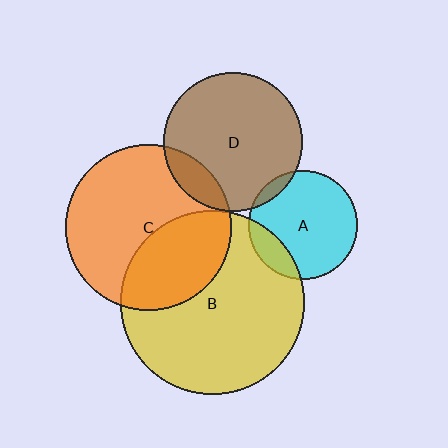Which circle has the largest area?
Circle B (yellow).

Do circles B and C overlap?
Yes.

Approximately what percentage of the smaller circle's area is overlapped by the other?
Approximately 35%.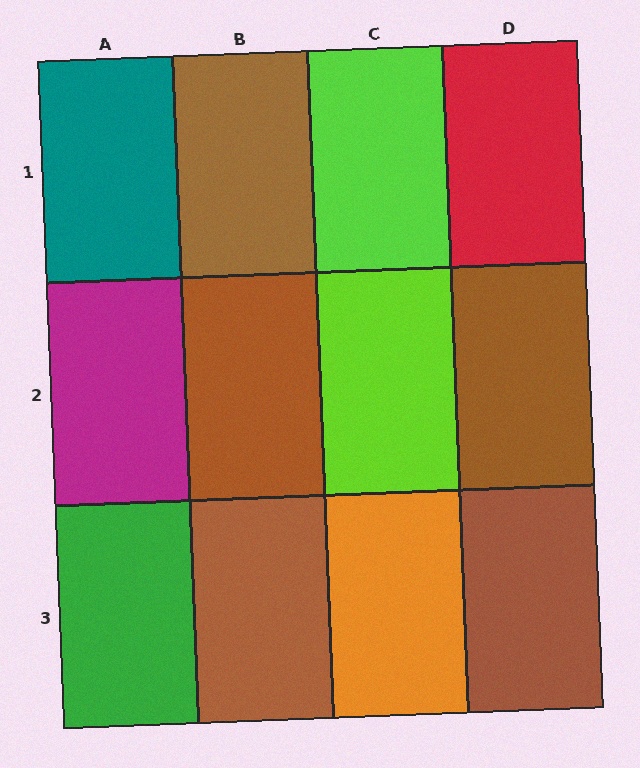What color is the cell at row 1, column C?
Lime.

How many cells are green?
1 cell is green.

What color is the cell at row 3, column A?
Green.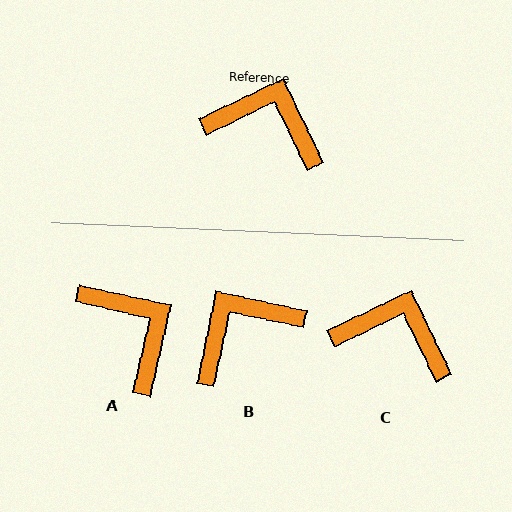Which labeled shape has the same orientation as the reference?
C.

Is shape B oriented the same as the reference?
No, it is off by about 52 degrees.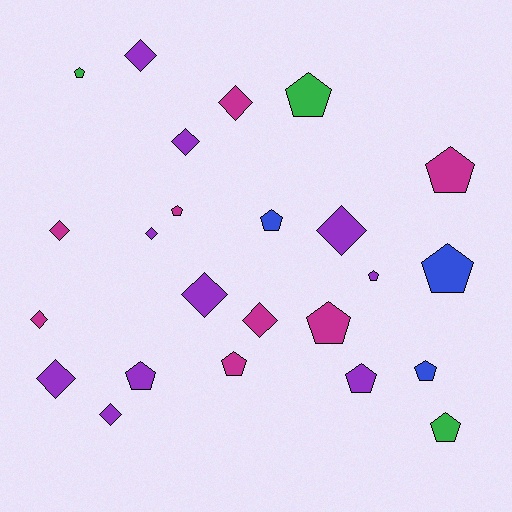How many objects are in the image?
There are 24 objects.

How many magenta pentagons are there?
There are 4 magenta pentagons.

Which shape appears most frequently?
Pentagon, with 13 objects.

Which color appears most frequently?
Purple, with 10 objects.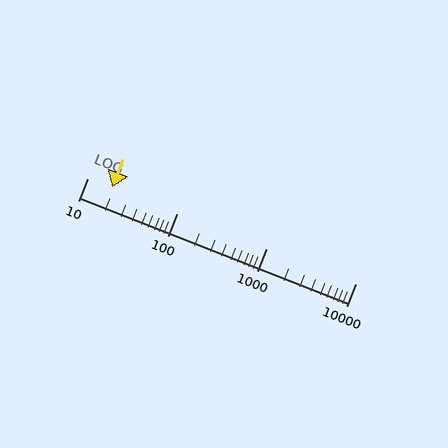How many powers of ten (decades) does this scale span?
The scale spans 3 decades, from 10 to 10000.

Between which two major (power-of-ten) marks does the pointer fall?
The pointer is between 10 and 100.